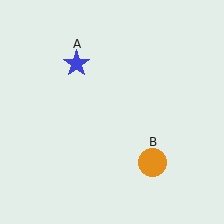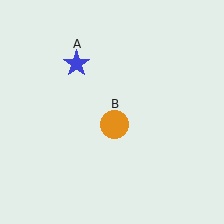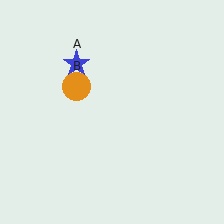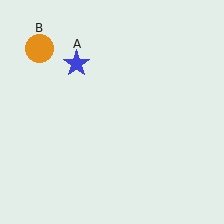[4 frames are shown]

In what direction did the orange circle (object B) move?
The orange circle (object B) moved up and to the left.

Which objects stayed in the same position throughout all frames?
Blue star (object A) remained stationary.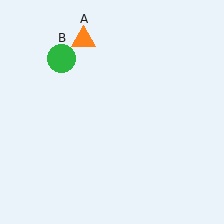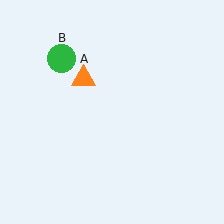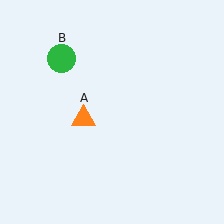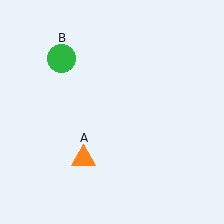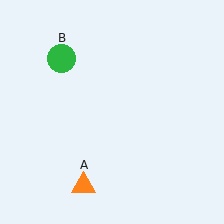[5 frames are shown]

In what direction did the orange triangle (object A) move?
The orange triangle (object A) moved down.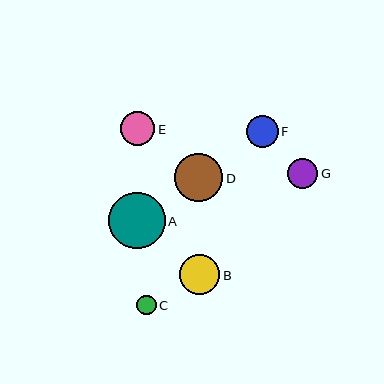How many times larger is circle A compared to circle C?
Circle A is approximately 2.9 times the size of circle C.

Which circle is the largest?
Circle A is the largest with a size of approximately 56 pixels.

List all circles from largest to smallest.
From largest to smallest: A, D, B, E, F, G, C.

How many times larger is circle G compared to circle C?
Circle G is approximately 1.5 times the size of circle C.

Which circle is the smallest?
Circle C is the smallest with a size of approximately 19 pixels.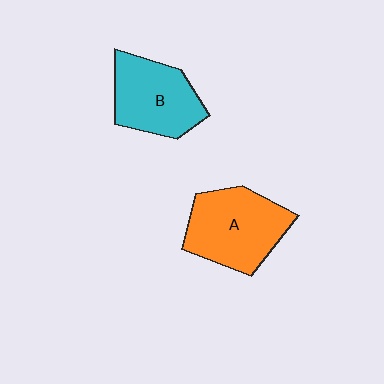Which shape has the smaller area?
Shape B (cyan).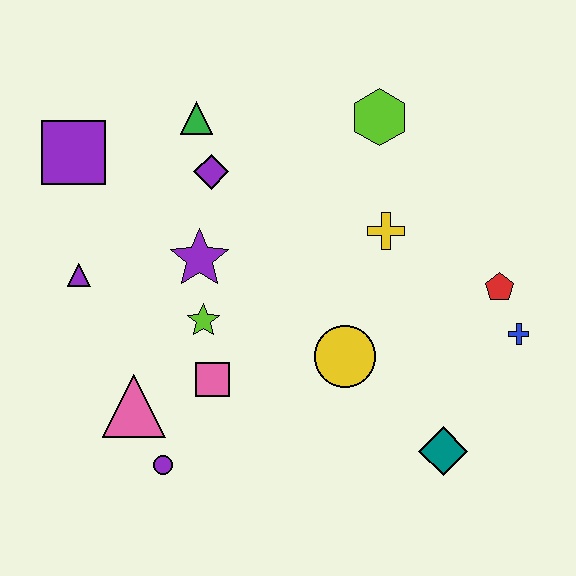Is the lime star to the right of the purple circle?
Yes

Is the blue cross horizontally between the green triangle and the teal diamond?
No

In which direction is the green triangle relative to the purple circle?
The green triangle is above the purple circle.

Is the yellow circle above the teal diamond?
Yes